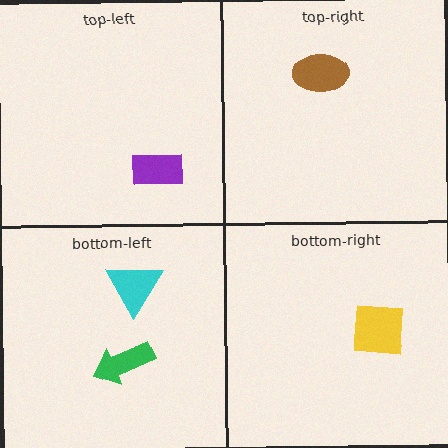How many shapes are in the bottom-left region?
2.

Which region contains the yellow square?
The bottom-right region.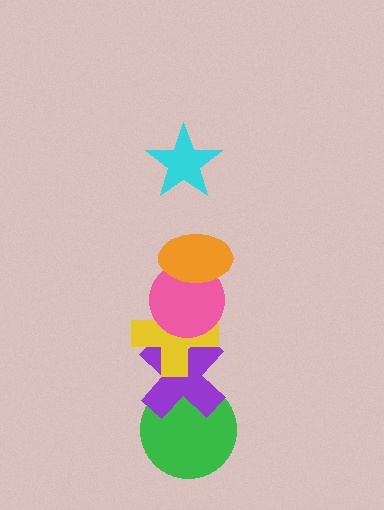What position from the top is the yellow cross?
The yellow cross is 4th from the top.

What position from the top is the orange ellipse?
The orange ellipse is 2nd from the top.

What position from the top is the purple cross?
The purple cross is 5th from the top.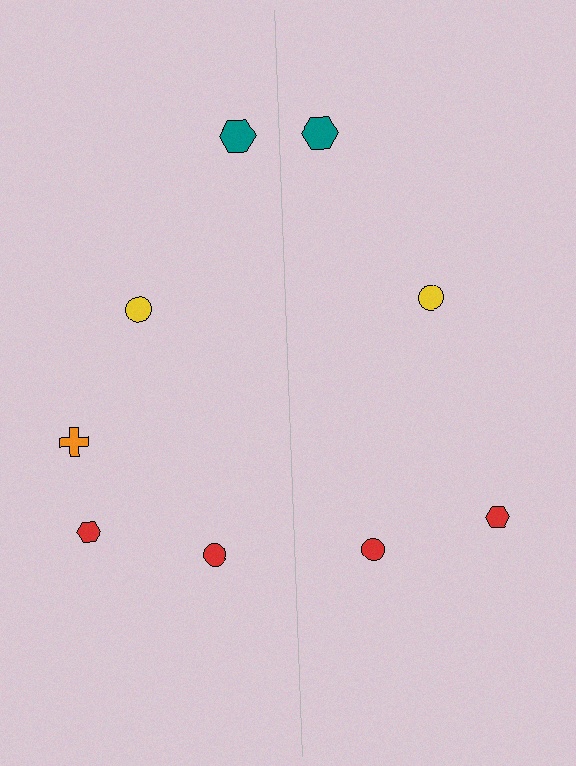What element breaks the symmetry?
A orange cross is missing from the right side.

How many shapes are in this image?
There are 9 shapes in this image.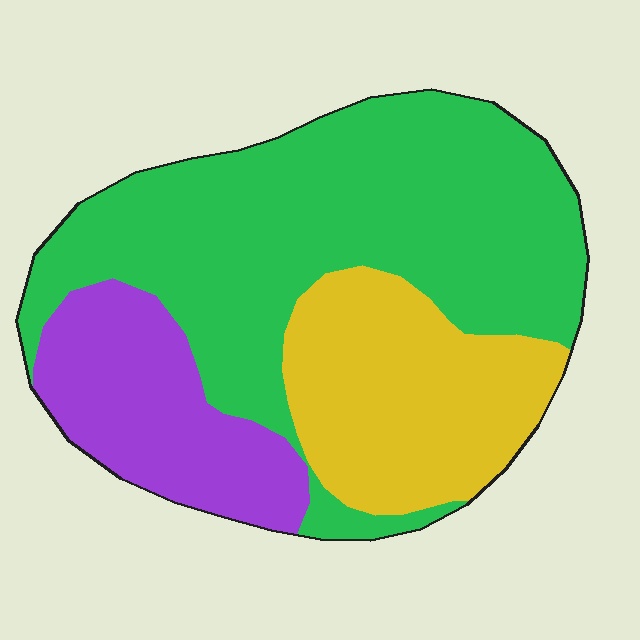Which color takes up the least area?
Purple, at roughly 20%.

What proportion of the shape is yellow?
Yellow covers about 25% of the shape.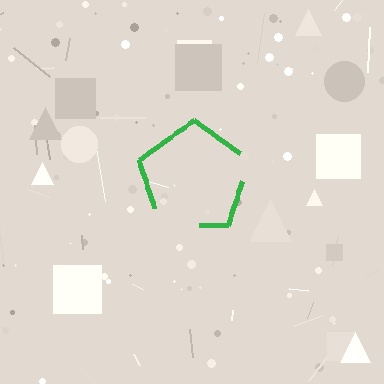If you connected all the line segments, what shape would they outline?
They would outline a pentagon.